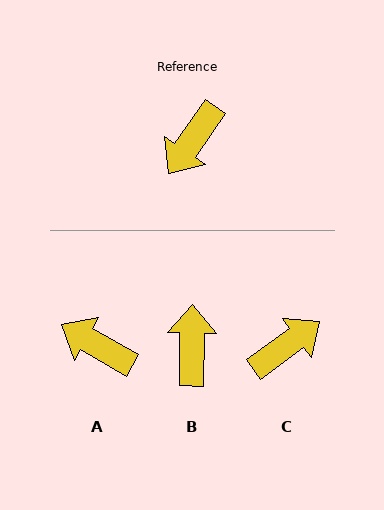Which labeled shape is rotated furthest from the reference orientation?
C, about 161 degrees away.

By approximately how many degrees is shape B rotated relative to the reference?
Approximately 146 degrees clockwise.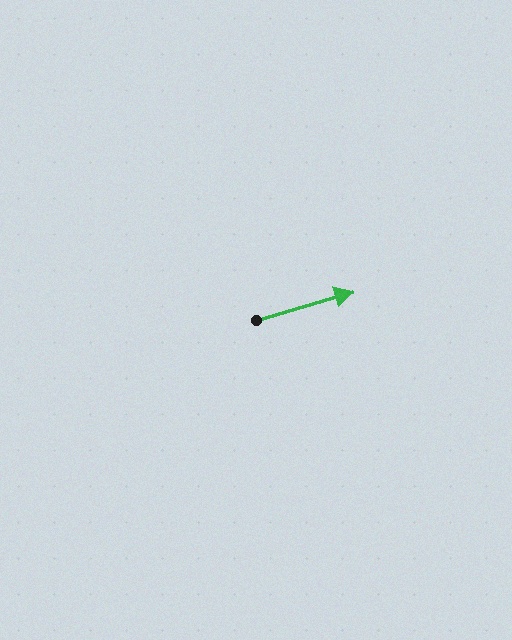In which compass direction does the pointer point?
East.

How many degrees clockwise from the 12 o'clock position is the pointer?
Approximately 74 degrees.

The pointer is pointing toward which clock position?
Roughly 2 o'clock.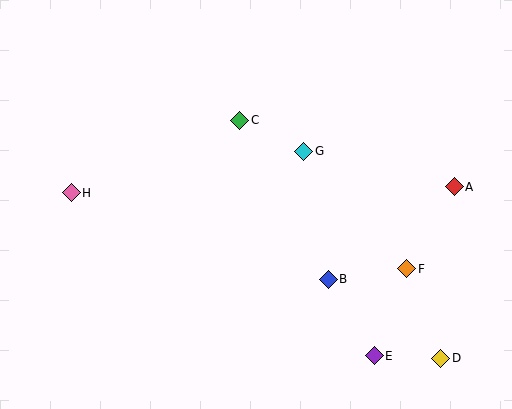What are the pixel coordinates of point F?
Point F is at (407, 269).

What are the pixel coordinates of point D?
Point D is at (441, 358).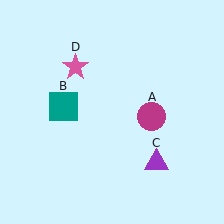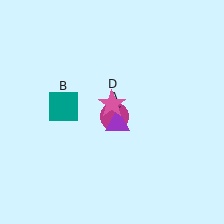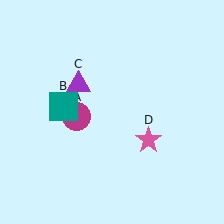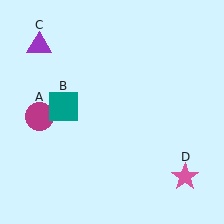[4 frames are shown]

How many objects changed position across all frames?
3 objects changed position: magenta circle (object A), purple triangle (object C), pink star (object D).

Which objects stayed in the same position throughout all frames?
Teal square (object B) remained stationary.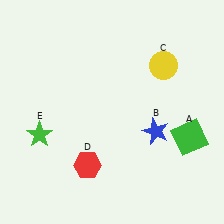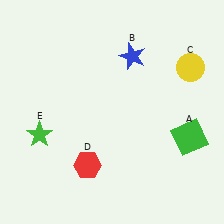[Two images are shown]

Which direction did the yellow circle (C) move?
The yellow circle (C) moved right.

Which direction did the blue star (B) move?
The blue star (B) moved up.